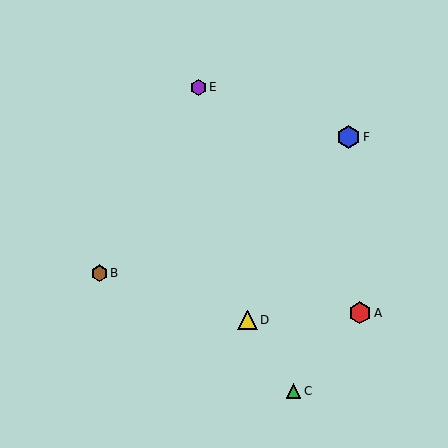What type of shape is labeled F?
Shape F is a blue hexagon.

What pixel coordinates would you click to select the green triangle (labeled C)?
Click at (293, 391) to select the green triangle C.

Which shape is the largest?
The blue hexagon (labeled F) is the largest.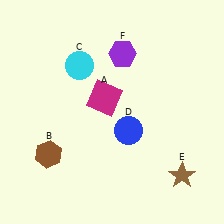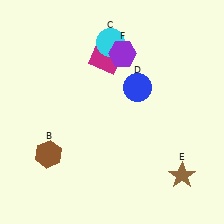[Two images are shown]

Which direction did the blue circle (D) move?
The blue circle (D) moved up.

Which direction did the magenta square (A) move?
The magenta square (A) moved up.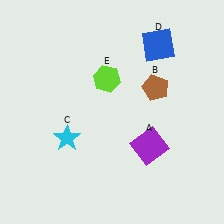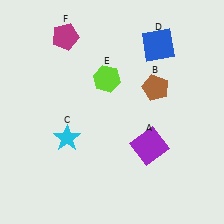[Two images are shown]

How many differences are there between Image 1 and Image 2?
There is 1 difference between the two images.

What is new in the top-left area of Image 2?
A magenta pentagon (F) was added in the top-left area of Image 2.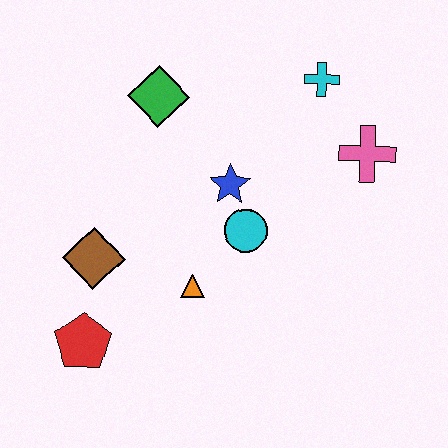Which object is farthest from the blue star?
The red pentagon is farthest from the blue star.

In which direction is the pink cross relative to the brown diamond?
The pink cross is to the right of the brown diamond.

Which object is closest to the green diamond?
The blue star is closest to the green diamond.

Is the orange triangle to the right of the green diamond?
Yes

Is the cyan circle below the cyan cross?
Yes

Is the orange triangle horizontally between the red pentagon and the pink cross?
Yes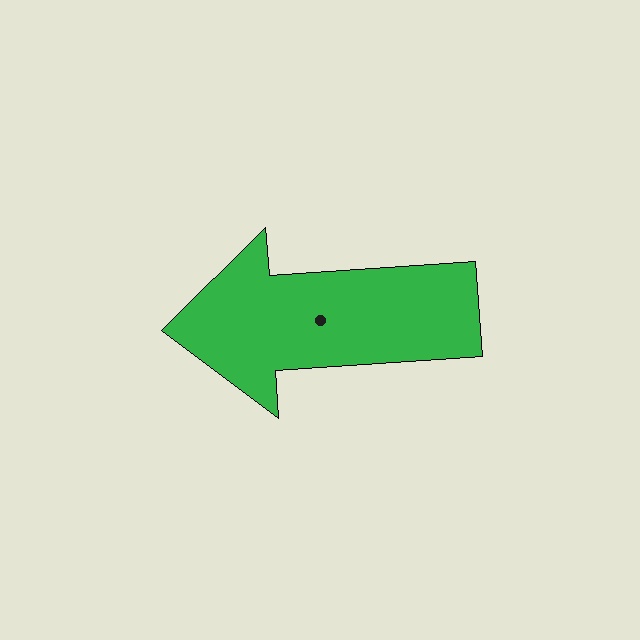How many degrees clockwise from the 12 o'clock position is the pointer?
Approximately 266 degrees.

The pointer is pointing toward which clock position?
Roughly 9 o'clock.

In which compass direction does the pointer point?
West.